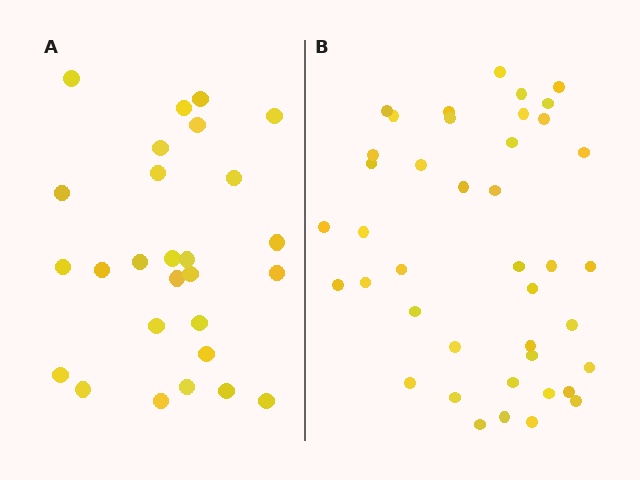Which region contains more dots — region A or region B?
Region B (the right region) has more dots.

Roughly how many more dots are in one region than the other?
Region B has approximately 15 more dots than region A.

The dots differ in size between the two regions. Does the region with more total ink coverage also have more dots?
No. Region A has more total ink coverage because its dots are larger, but region B actually contains more individual dots. Total area can be misleading — the number of items is what matters here.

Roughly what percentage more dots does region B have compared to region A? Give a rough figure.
About 50% more.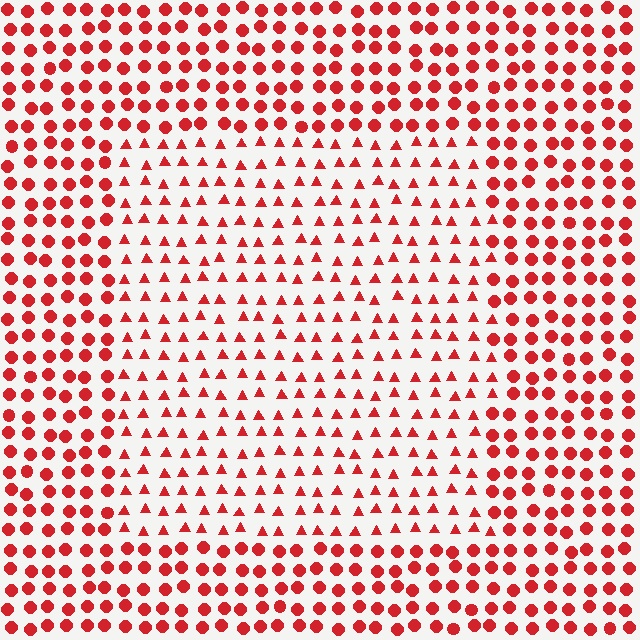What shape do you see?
I see a rectangle.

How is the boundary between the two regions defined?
The boundary is defined by a change in element shape: triangles inside vs. circles outside. All elements share the same color and spacing.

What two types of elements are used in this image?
The image uses triangles inside the rectangle region and circles outside it.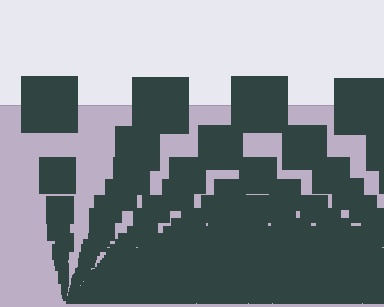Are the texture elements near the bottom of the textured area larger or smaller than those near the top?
Smaller. The gradient is inverted — elements near the bottom are smaller and denser.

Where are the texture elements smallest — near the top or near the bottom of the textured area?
Near the bottom.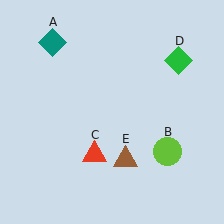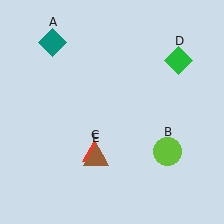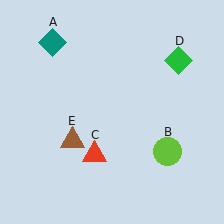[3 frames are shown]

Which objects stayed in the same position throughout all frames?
Teal diamond (object A) and lime circle (object B) and red triangle (object C) and green diamond (object D) remained stationary.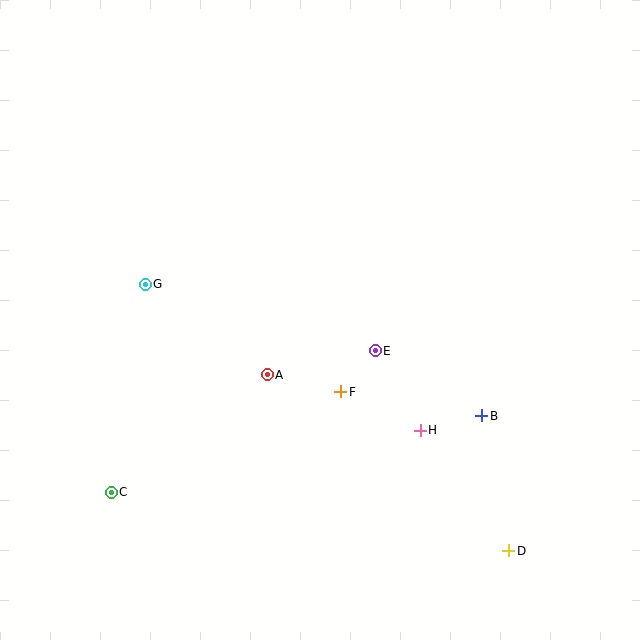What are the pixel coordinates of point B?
Point B is at (482, 416).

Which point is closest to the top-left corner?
Point G is closest to the top-left corner.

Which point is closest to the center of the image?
Point E at (375, 351) is closest to the center.